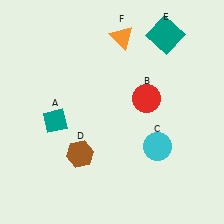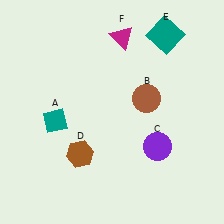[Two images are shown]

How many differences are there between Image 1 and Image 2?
There are 3 differences between the two images.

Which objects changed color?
B changed from red to brown. C changed from cyan to purple. F changed from orange to magenta.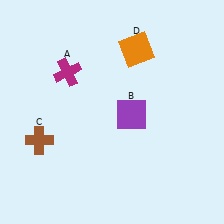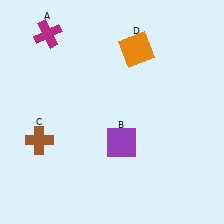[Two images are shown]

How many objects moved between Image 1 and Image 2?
2 objects moved between the two images.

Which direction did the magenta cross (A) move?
The magenta cross (A) moved up.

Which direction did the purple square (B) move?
The purple square (B) moved down.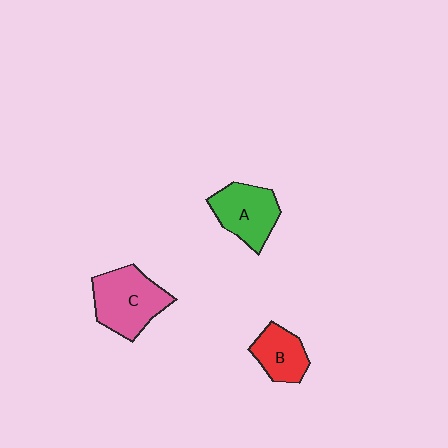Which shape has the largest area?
Shape C (pink).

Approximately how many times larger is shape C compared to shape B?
Approximately 1.6 times.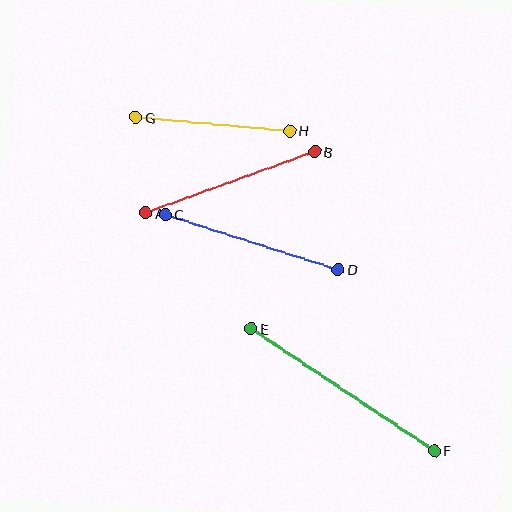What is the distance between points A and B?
The distance is approximately 180 pixels.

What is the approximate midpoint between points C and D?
The midpoint is at approximately (252, 242) pixels.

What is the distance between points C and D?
The distance is approximately 182 pixels.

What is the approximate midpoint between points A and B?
The midpoint is at approximately (230, 182) pixels.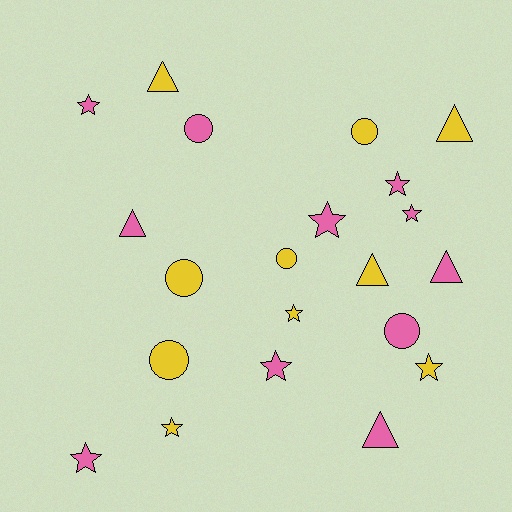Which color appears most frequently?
Pink, with 11 objects.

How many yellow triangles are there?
There are 3 yellow triangles.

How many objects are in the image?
There are 21 objects.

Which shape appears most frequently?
Star, with 9 objects.